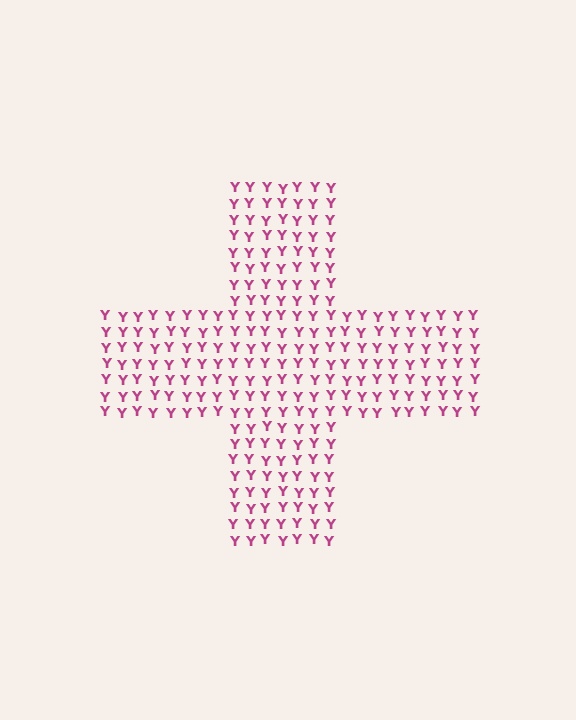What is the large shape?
The large shape is a cross.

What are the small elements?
The small elements are letter Y's.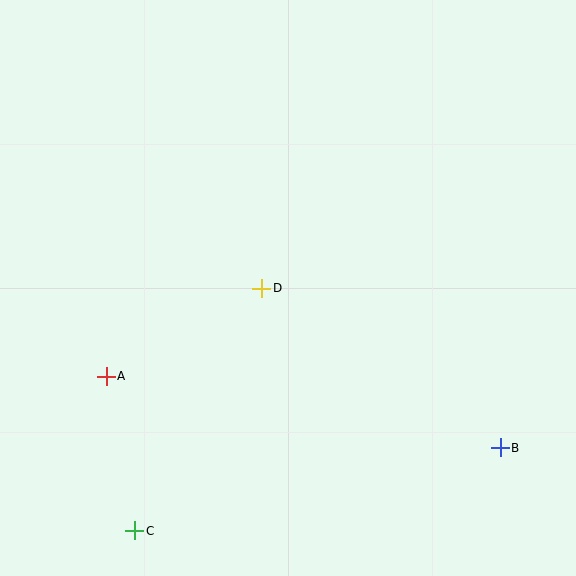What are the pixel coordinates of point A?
Point A is at (106, 376).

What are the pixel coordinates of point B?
Point B is at (500, 448).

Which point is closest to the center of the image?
Point D at (262, 288) is closest to the center.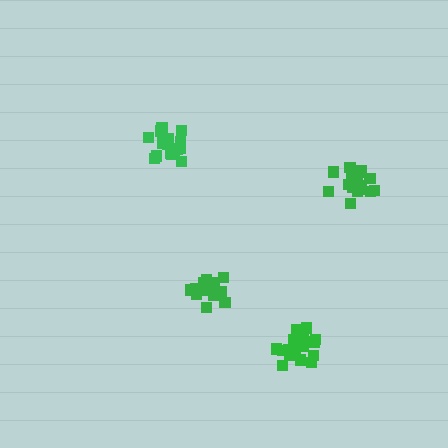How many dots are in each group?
Group 1: 19 dots, Group 2: 19 dots, Group 3: 17 dots, Group 4: 17 dots (72 total).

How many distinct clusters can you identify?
There are 4 distinct clusters.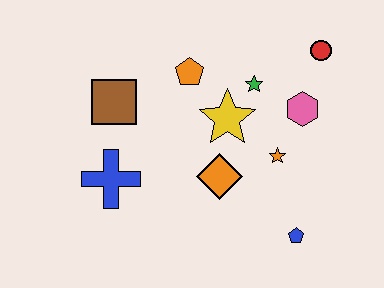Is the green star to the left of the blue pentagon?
Yes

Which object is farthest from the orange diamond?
The red circle is farthest from the orange diamond.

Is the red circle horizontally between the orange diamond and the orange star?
No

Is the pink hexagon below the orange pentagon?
Yes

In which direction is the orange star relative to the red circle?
The orange star is below the red circle.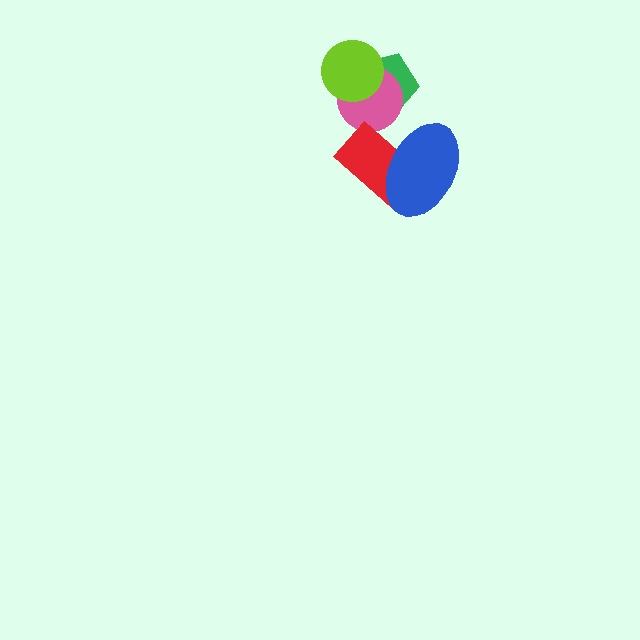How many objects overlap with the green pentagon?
2 objects overlap with the green pentagon.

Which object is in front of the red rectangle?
The blue ellipse is in front of the red rectangle.